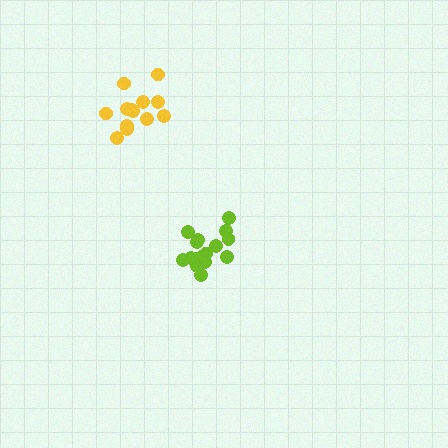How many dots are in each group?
Group 1: 18 dots, Group 2: 13 dots (31 total).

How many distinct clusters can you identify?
There are 2 distinct clusters.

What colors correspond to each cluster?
The clusters are colored: lime, yellow.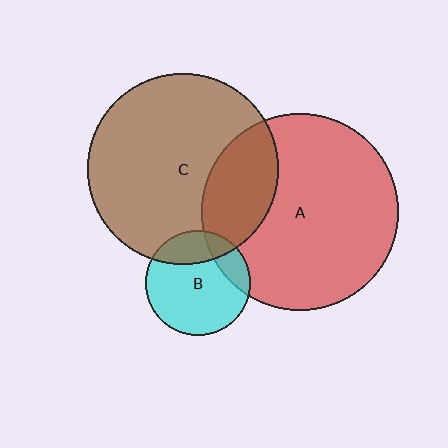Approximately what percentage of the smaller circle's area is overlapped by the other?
Approximately 15%.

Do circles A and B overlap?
Yes.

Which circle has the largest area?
Circle A (red).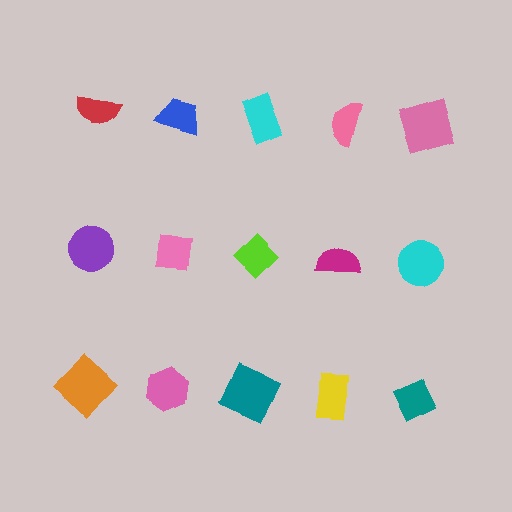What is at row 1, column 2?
A blue trapezoid.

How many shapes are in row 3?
5 shapes.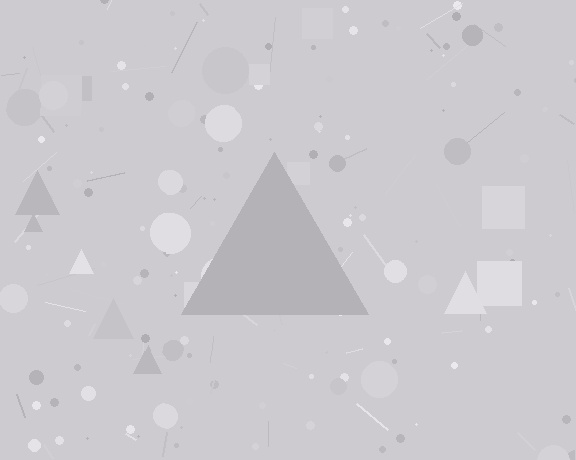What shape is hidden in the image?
A triangle is hidden in the image.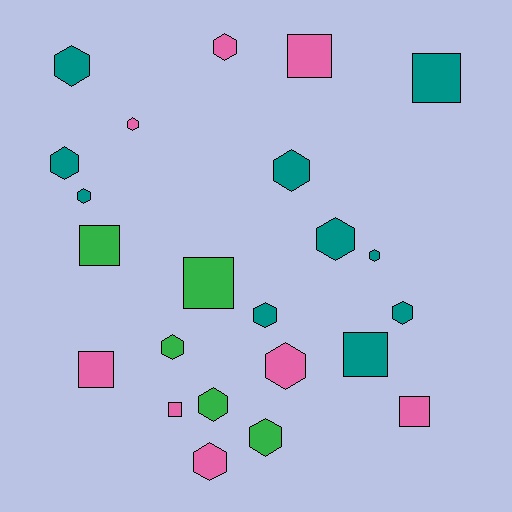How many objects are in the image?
There are 23 objects.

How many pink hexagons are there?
There are 4 pink hexagons.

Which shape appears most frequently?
Hexagon, with 15 objects.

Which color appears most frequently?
Teal, with 10 objects.